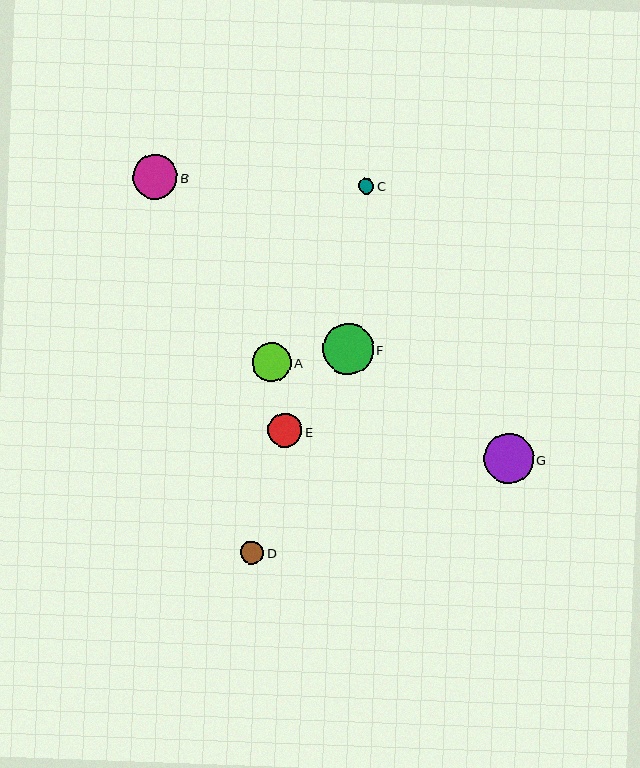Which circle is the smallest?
Circle C is the smallest with a size of approximately 15 pixels.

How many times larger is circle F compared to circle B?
Circle F is approximately 1.1 times the size of circle B.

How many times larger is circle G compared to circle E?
Circle G is approximately 1.5 times the size of circle E.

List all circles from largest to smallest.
From largest to smallest: F, G, B, A, E, D, C.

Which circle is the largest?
Circle F is the largest with a size of approximately 51 pixels.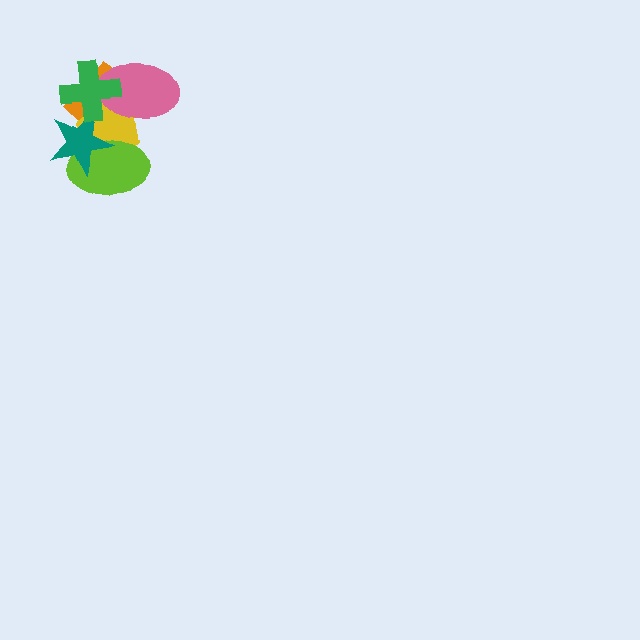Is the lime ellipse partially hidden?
Yes, it is partially covered by another shape.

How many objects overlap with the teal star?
4 objects overlap with the teal star.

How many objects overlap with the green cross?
4 objects overlap with the green cross.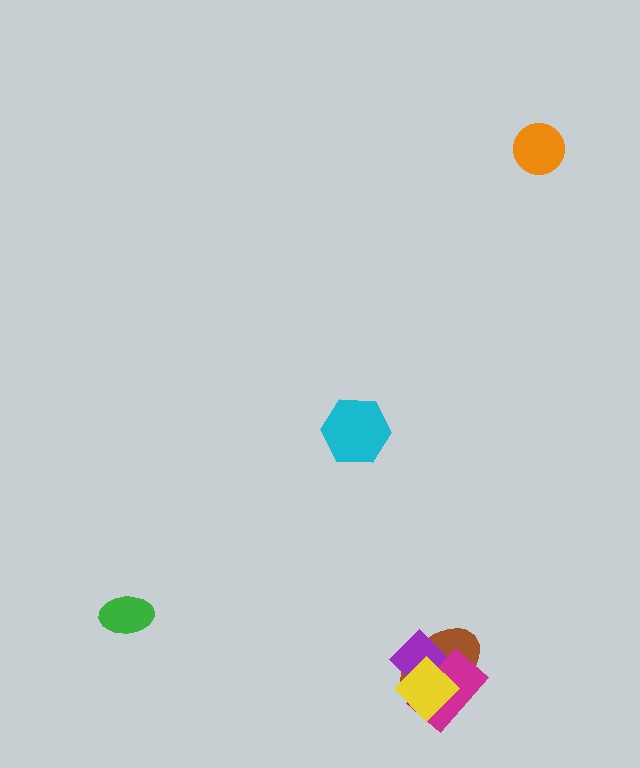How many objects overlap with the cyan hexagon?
0 objects overlap with the cyan hexagon.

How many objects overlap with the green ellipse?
0 objects overlap with the green ellipse.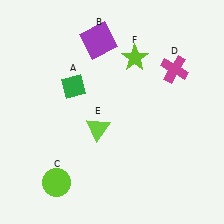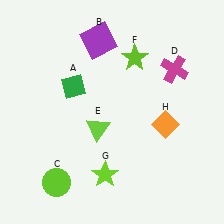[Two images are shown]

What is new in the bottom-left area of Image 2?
A lime star (G) was added in the bottom-left area of Image 2.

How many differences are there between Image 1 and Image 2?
There are 2 differences between the two images.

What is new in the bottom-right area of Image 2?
An orange diamond (H) was added in the bottom-right area of Image 2.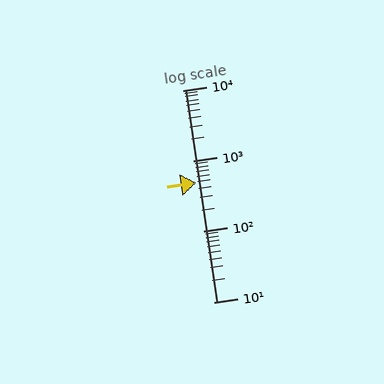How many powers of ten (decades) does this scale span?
The scale spans 3 decades, from 10 to 10000.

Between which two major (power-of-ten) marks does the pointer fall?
The pointer is between 100 and 1000.